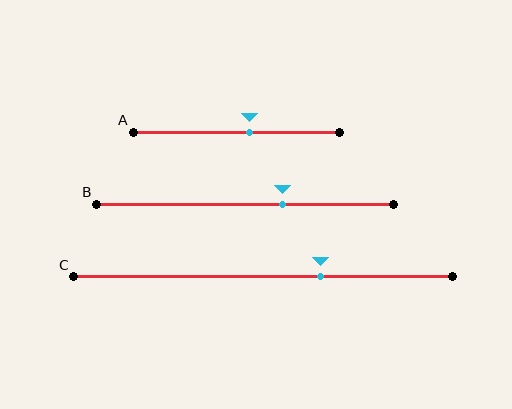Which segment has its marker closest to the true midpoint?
Segment A has its marker closest to the true midpoint.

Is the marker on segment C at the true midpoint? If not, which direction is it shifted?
No, the marker on segment C is shifted to the right by about 15% of the segment length.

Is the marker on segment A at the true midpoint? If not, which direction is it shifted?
No, the marker on segment A is shifted to the right by about 6% of the segment length.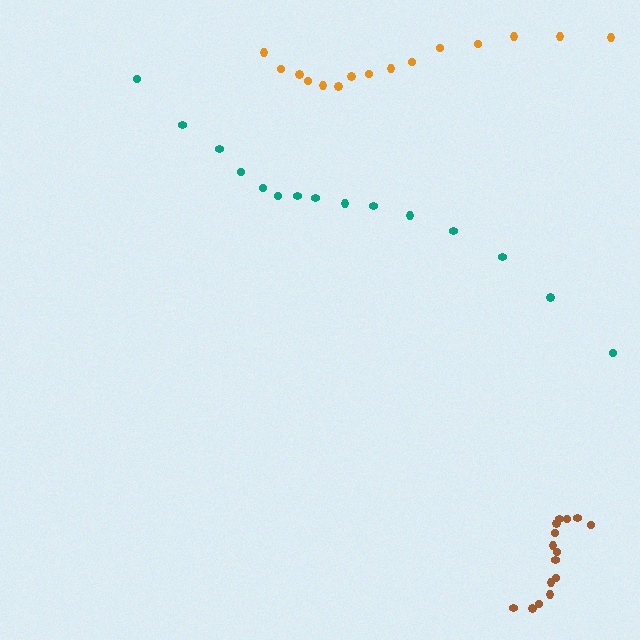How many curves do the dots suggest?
There are 3 distinct paths.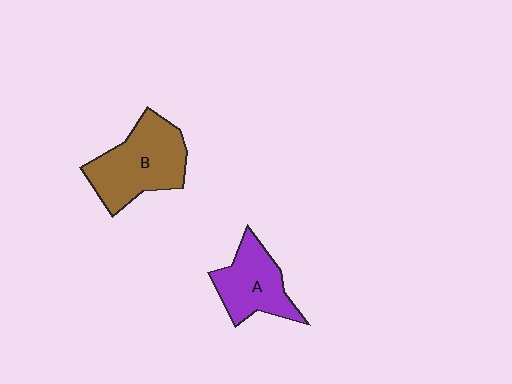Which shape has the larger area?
Shape B (brown).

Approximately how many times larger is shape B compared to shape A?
Approximately 1.4 times.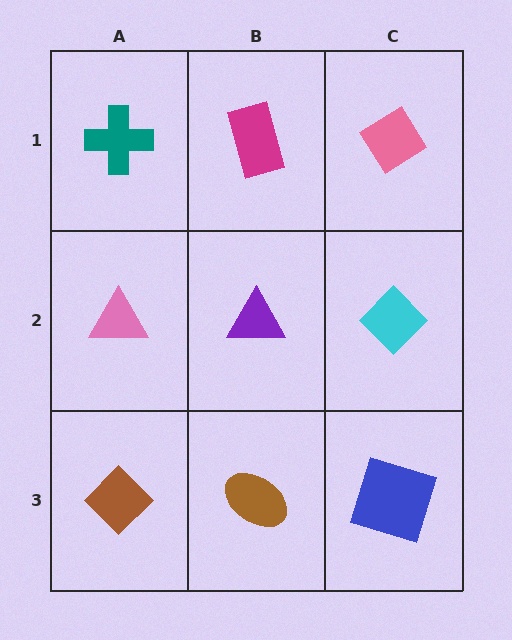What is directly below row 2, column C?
A blue square.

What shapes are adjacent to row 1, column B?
A purple triangle (row 2, column B), a teal cross (row 1, column A), a pink diamond (row 1, column C).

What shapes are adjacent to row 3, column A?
A pink triangle (row 2, column A), a brown ellipse (row 3, column B).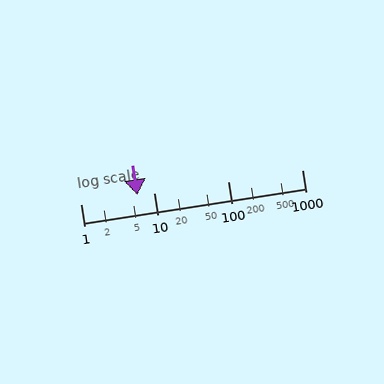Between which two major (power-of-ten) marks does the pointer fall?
The pointer is between 1 and 10.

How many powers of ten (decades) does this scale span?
The scale spans 3 decades, from 1 to 1000.